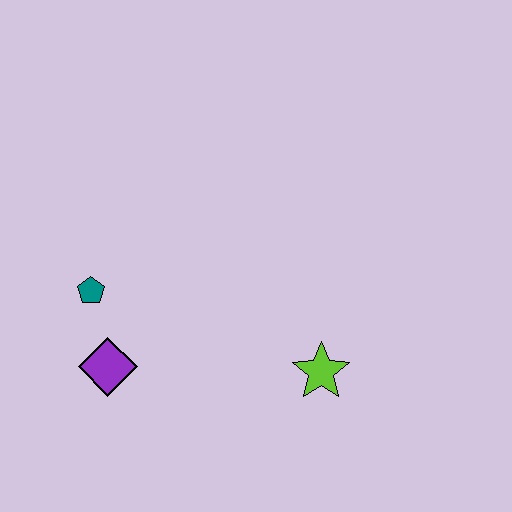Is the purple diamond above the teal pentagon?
No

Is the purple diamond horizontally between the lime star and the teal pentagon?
Yes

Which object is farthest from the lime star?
The teal pentagon is farthest from the lime star.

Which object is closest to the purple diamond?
The teal pentagon is closest to the purple diamond.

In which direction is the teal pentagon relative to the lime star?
The teal pentagon is to the left of the lime star.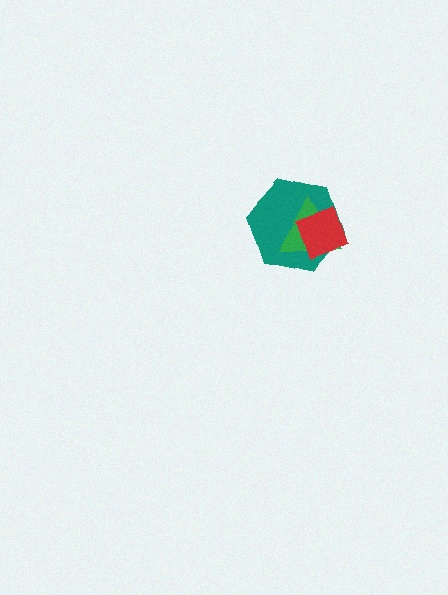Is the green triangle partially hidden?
Yes, it is partially covered by another shape.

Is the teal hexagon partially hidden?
Yes, it is partially covered by another shape.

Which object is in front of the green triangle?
The red diamond is in front of the green triangle.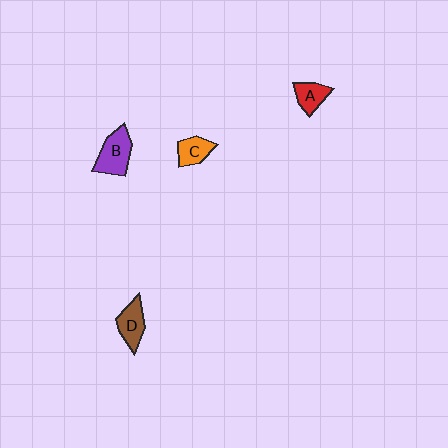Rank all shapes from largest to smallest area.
From largest to smallest: B (purple), D (brown), C (orange), A (red).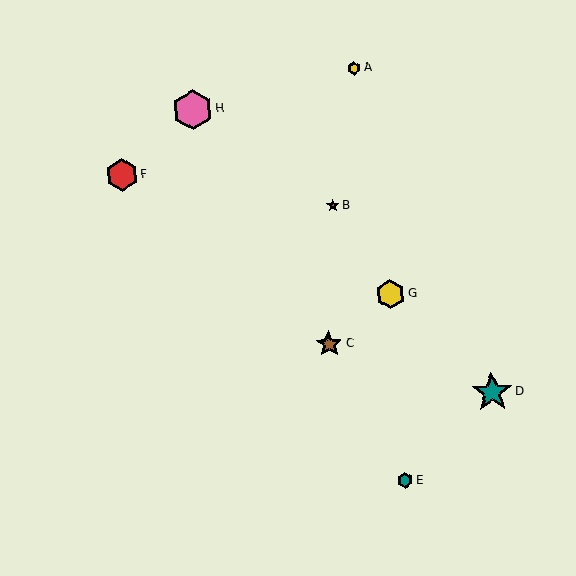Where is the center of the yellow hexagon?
The center of the yellow hexagon is at (390, 294).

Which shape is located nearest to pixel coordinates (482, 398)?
The teal star (labeled D) at (492, 392) is nearest to that location.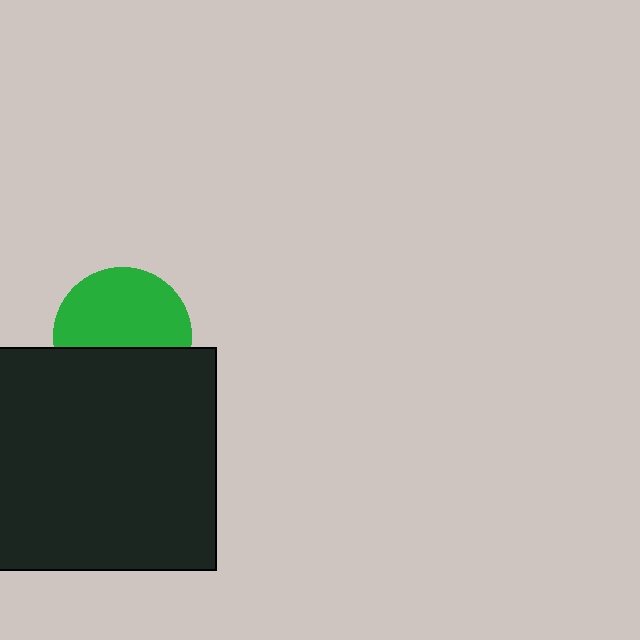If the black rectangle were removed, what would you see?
You would see the complete green circle.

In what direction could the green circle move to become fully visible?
The green circle could move up. That would shift it out from behind the black rectangle entirely.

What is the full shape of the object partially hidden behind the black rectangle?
The partially hidden object is a green circle.